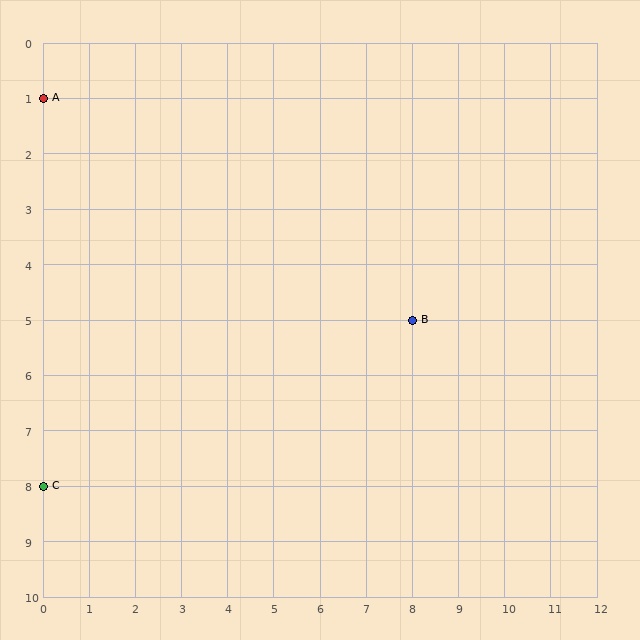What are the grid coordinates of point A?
Point A is at grid coordinates (0, 1).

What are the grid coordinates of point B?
Point B is at grid coordinates (8, 5).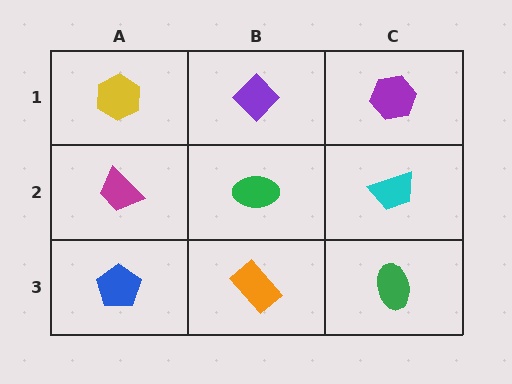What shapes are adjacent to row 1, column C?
A cyan trapezoid (row 2, column C), a purple diamond (row 1, column B).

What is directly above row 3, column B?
A green ellipse.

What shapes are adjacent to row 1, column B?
A green ellipse (row 2, column B), a yellow hexagon (row 1, column A), a purple hexagon (row 1, column C).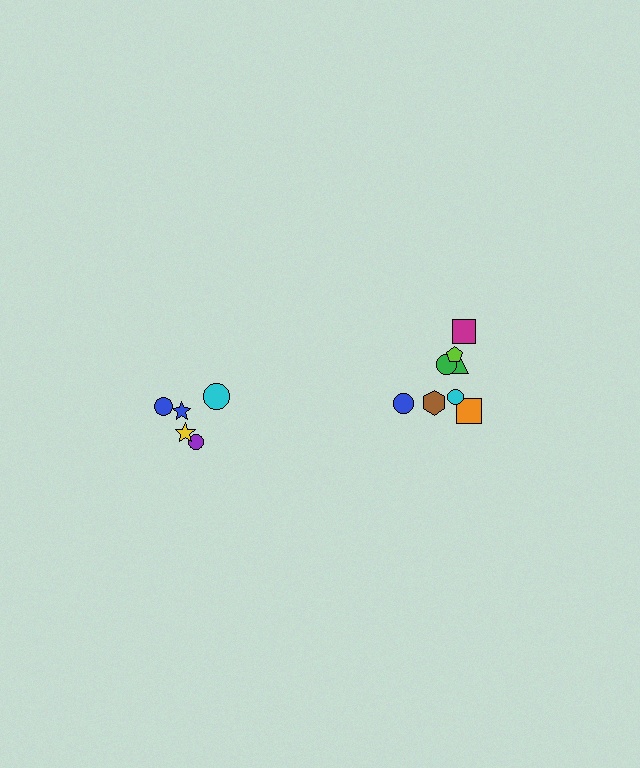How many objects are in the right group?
There are 8 objects.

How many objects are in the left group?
There are 5 objects.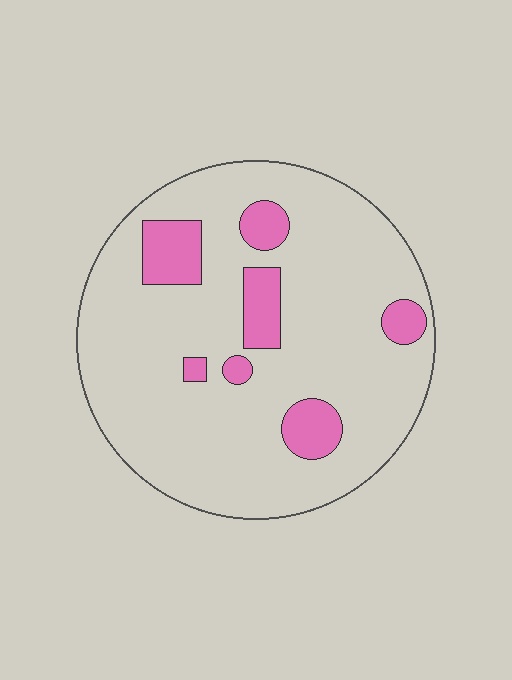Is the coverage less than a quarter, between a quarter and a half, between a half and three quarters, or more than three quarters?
Less than a quarter.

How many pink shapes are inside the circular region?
7.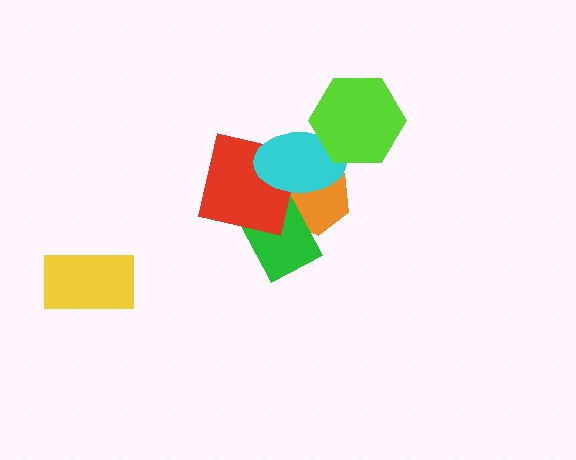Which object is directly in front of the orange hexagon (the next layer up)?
The green rectangle is directly in front of the orange hexagon.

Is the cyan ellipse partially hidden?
Yes, it is partially covered by another shape.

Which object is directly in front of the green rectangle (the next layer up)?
The red square is directly in front of the green rectangle.